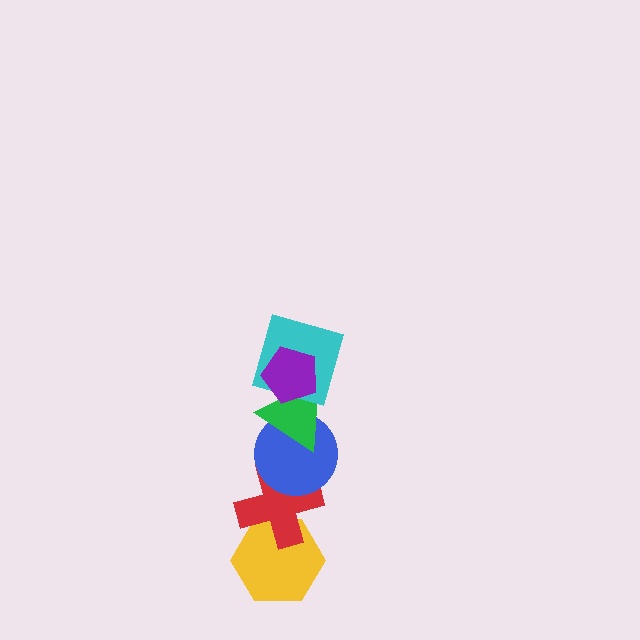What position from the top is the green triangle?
The green triangle is 3rd from the top.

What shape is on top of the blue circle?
The green triangle is on top of the blue circle.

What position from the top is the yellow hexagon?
The yellow hexagon is 6th from the top.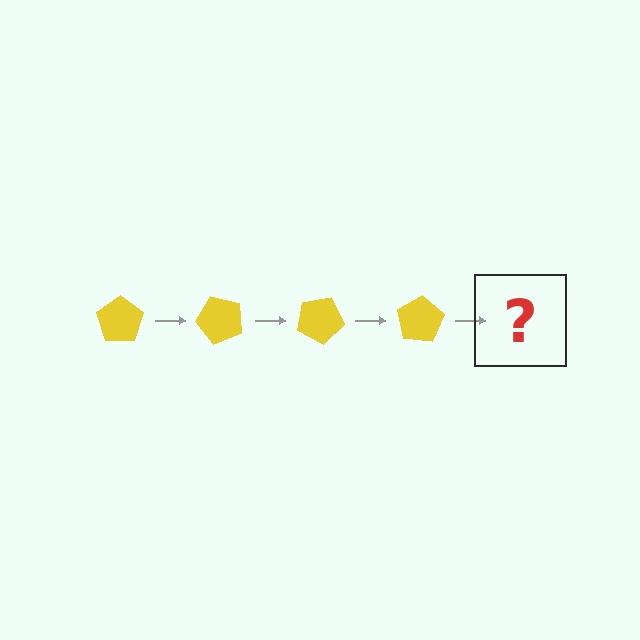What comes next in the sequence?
The next element should be a yellow pentagon rotated 200 degrees.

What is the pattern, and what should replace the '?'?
The pattern is that the pentagon rotates 50 degrees each step. The '?' should be a yellow pentagon rotated 200 degrees.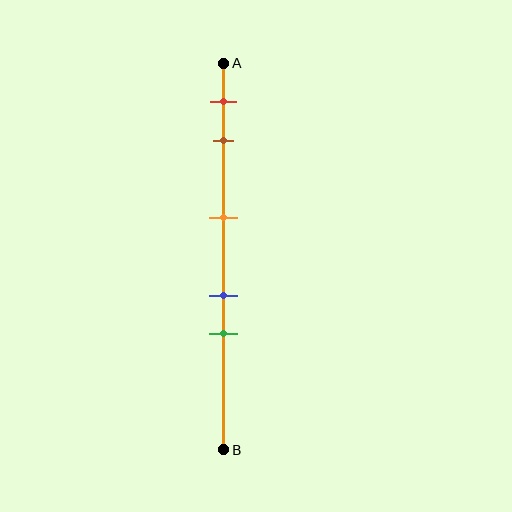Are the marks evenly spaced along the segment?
No, the marks are not evenly spaced.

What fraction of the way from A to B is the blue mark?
The blue mark is approximately 60% (0.6) of the way from A to B.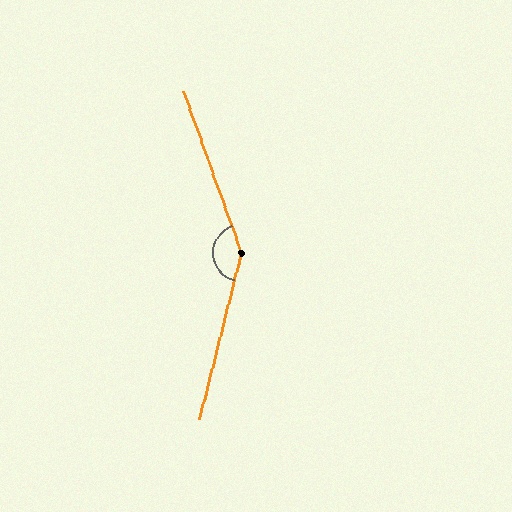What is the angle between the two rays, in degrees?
Approximately 146 degrees.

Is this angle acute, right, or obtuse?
It is obtuse.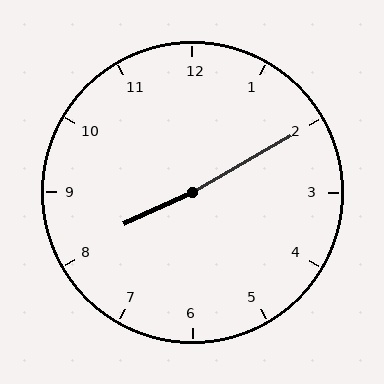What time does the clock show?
8:10.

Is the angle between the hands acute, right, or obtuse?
It is obtuse.